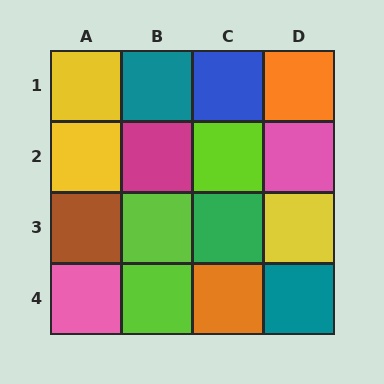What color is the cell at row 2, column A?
Yellow.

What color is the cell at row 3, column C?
Green.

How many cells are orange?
2 cells are orange.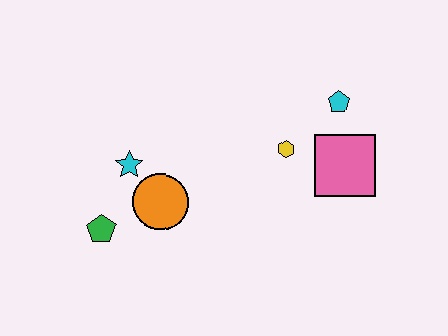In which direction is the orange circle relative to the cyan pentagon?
The orange circle is to the left of the cyan pentagon.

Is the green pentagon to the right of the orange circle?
No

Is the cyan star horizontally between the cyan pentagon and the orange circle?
No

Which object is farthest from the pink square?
The green pentagon is farthest from the pink square.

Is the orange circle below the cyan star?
Yes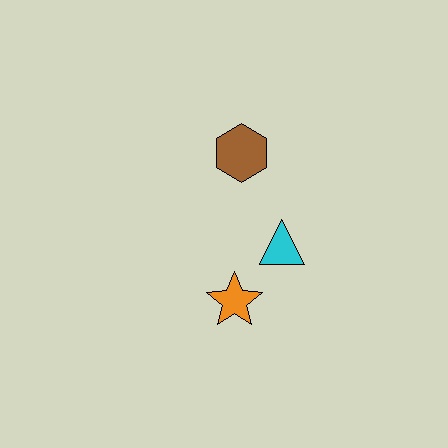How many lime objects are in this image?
There are no lime objects.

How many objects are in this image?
There are 3 objects.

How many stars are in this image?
There is 1 star.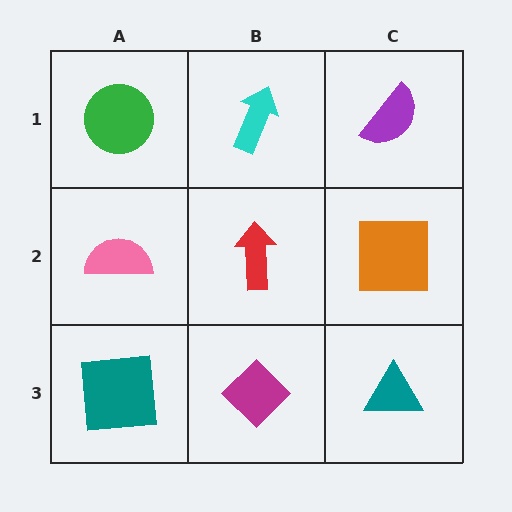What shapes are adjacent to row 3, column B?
A red arrow (row 2, column B), a teal square (row 3, column A), a teal triangle (row 3, column C).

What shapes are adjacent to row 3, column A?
A pink semicircle (row 2, column A), a magenta diamond (row 3, column B).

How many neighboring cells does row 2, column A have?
3.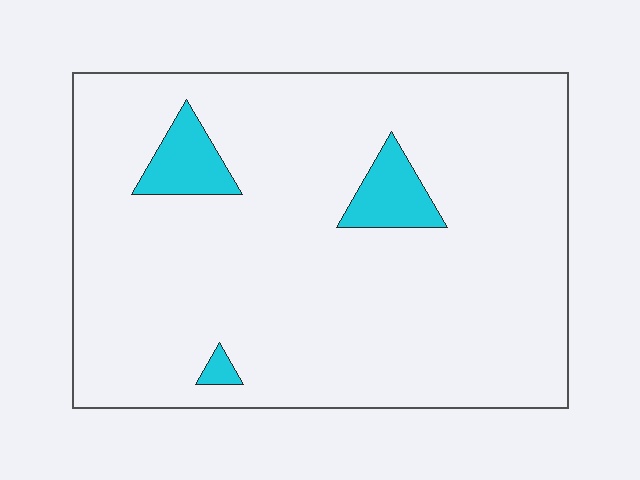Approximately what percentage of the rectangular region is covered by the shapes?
Approximately 5%.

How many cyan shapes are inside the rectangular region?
3.